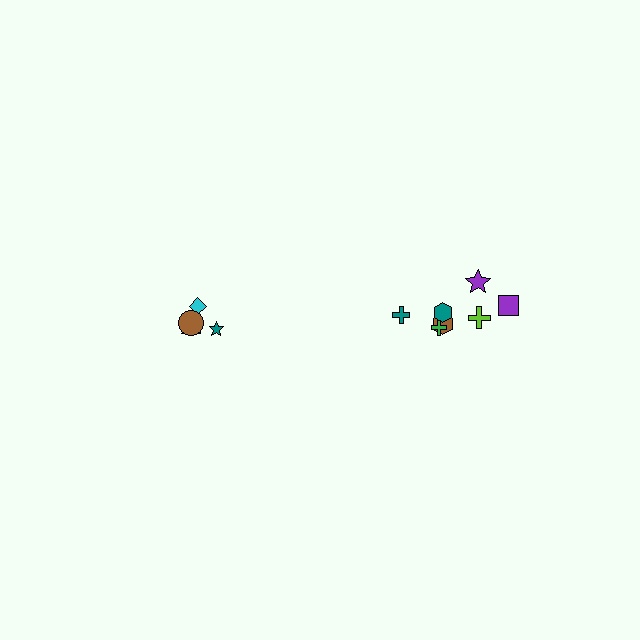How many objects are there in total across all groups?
There are 11 objects.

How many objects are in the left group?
There are 4 objects.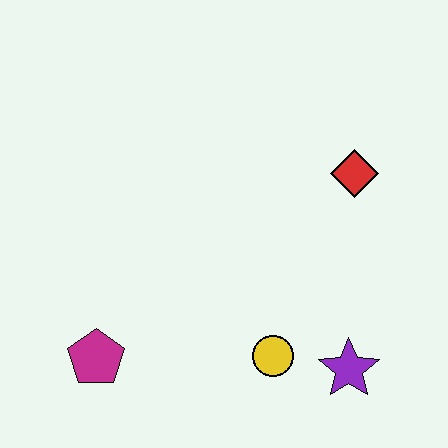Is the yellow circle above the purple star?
Yes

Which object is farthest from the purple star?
The magenta pentagon is farthest from the purple star.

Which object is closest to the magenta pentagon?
The yellow circle is closest to the magenta pentagon.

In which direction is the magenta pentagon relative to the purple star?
The magenta pentagon is to the left of the purple star.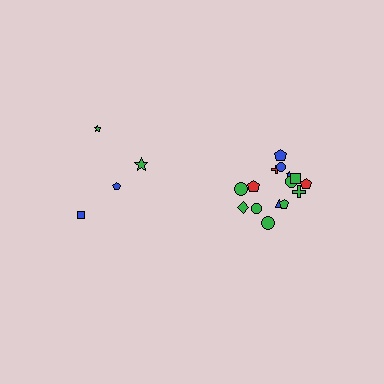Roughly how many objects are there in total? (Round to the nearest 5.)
Roughly 20 objects in total.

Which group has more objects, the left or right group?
The right group.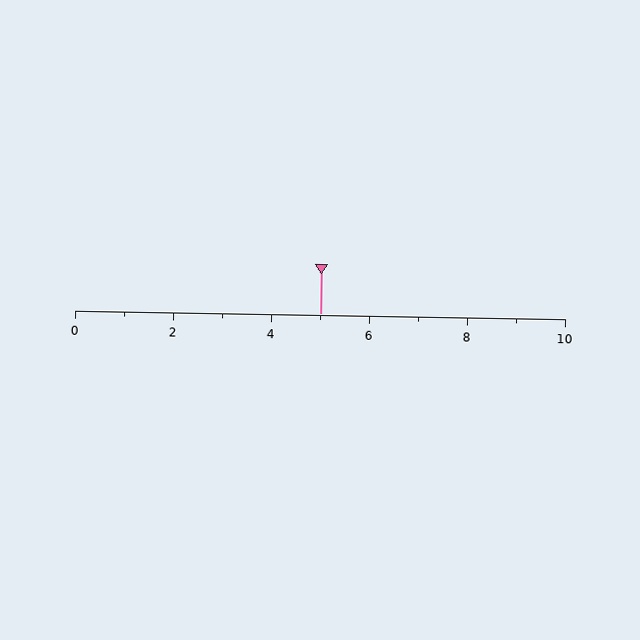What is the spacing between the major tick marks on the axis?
The major ticks are spaced 2 apart.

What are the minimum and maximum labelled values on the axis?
The axis runs from 0 to 10.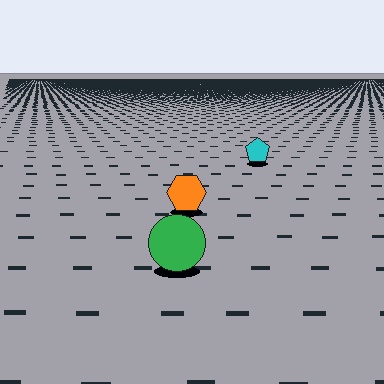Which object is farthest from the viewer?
The cyan pentagon is farthest from the viewer. It appears smaller and the ground texture around it is denser.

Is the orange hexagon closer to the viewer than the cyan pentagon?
Yes. The orange hexagon is closer — you can tell from the texture gradient: the ground texture is coarser near it.